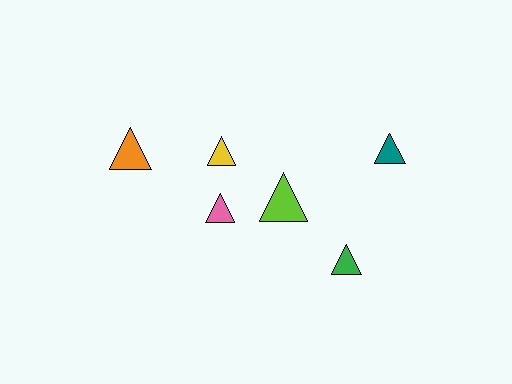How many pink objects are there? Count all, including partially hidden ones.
There is 1 pink object.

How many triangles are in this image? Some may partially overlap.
There are 6 triangles.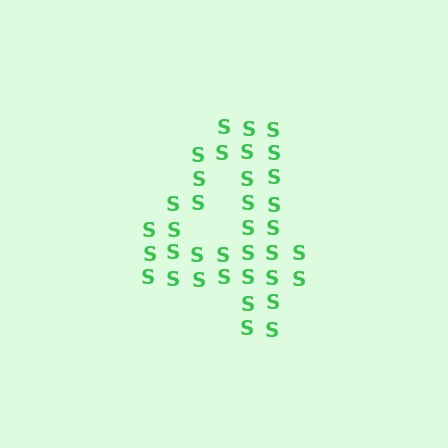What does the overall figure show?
The overall figure shows the digit 4.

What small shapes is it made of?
It is made of small letter S's.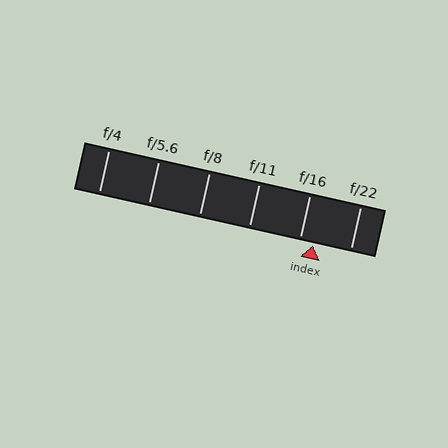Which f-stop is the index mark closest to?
The index mark is closest to f/16.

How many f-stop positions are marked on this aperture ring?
There are 6 f-stop positions marked.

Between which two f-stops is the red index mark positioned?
The index mark is between f/16 and f/22.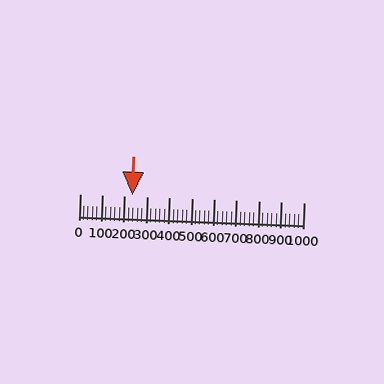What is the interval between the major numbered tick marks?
The major tick marks are spaced 100 units apart.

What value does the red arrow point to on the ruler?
The red arrow points to approximately 233.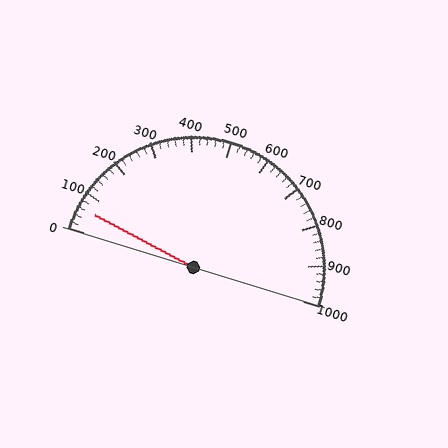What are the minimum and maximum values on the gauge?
The gauge ranges from 0 to 1000.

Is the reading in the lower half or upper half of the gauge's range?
The reading is in the lower half of the range (0 to 1000).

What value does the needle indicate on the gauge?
The needle indicates approximately 60.